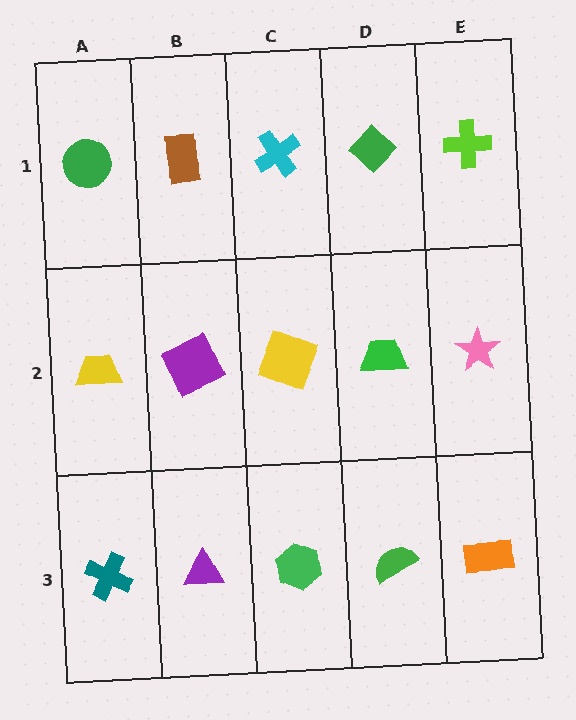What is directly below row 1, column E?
A pink star.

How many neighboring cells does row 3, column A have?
2.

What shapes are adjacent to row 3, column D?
A green trapezoid (row 2, column D), a green hexagon (row 3, column C), an orange rectangle (row 3, column E).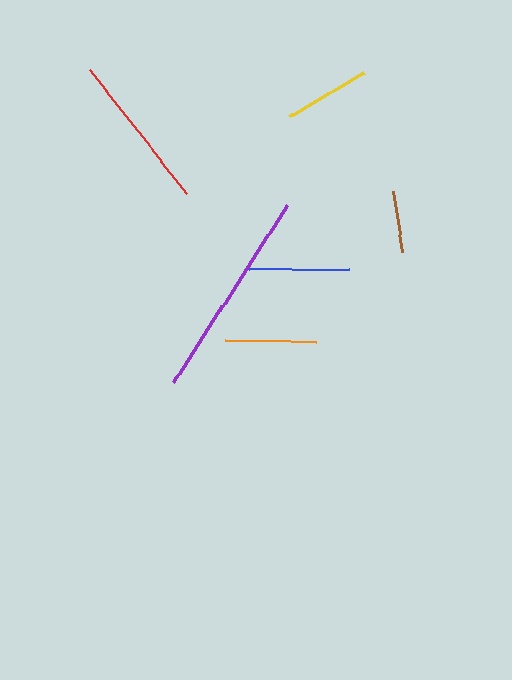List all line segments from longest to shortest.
From longest to shortest: purple, red, blue, orange, yellow, brown.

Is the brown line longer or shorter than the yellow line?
The yellow line is longer than the brown line.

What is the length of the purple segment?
The purple segment is approximately 209 pixels long.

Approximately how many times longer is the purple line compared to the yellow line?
The purple line is approximately 2.4 times the length of the yellow line.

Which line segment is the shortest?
The brown line is the shortest at approximately 61 pixels.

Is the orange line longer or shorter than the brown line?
The orange line is longer than the brown line.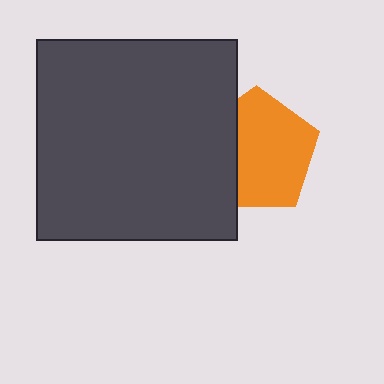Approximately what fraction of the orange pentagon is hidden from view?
Roughly 30% of the orange pentagon is hidden behind the dark gray square.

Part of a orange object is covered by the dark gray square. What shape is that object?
It is a pentagon.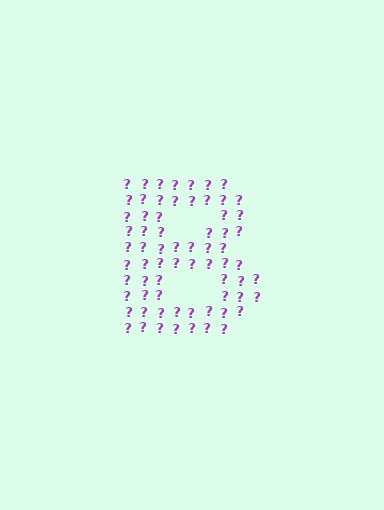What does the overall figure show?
The overall figure shows the letter B.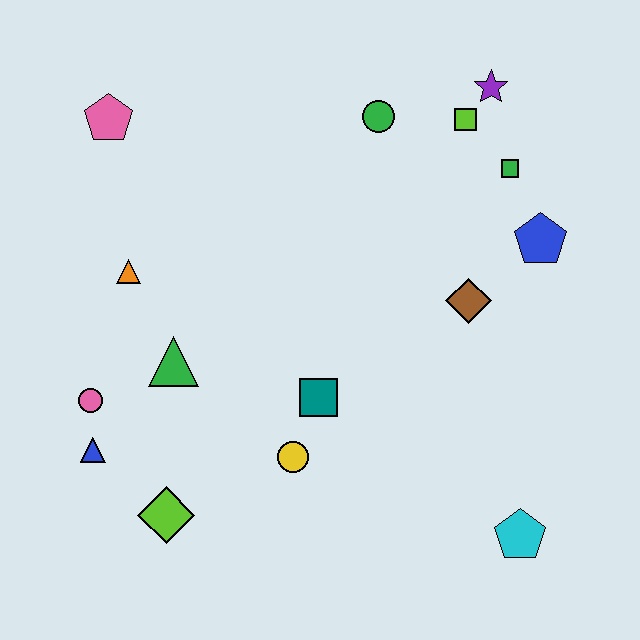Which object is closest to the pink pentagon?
The orange triangle is closest to the pink pentagon.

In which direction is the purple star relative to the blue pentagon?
The purple star is above the blue pentagon.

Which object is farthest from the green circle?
The lime diamond is farthest from the green circle.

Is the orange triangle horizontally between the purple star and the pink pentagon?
Yes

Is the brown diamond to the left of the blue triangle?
No